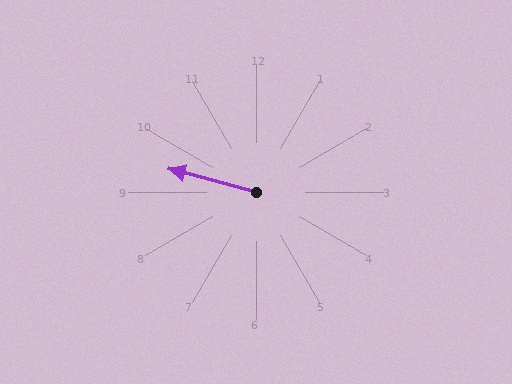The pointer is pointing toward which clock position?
Roughly 9 o'clock.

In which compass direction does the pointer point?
West.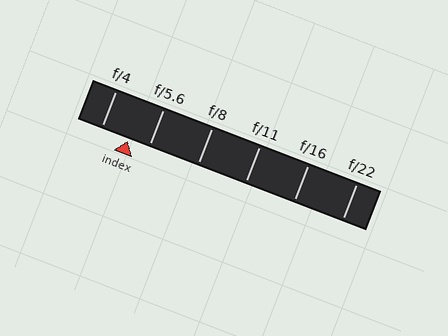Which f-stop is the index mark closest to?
The index mark is closest to f/5.6.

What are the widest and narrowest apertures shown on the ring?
The widest aperture shown is f/4 and the narrowest is f/22.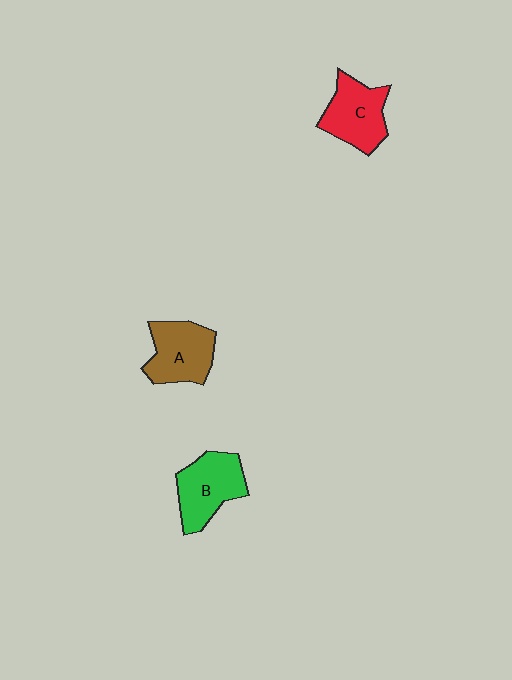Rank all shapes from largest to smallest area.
From largest to smallest: B (green), A (brown), C (red).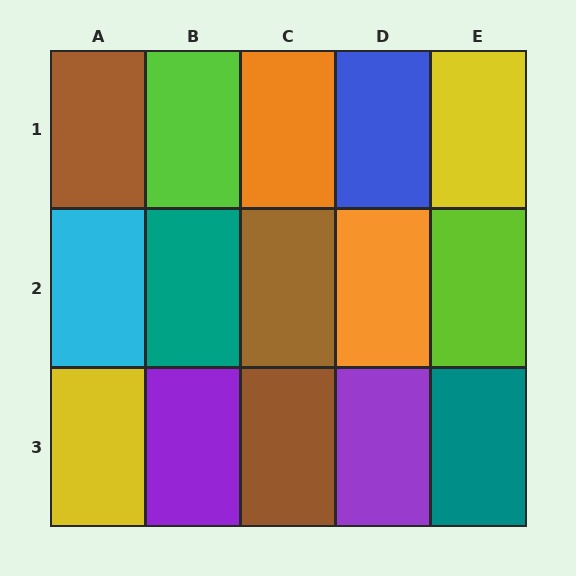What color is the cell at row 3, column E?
Teal.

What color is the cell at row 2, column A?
Cyan.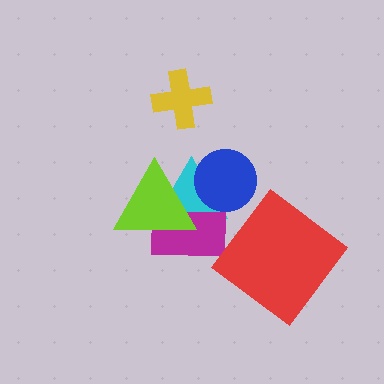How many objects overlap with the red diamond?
0 objects overlap with the red diamond.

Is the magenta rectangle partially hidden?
Yes, it is partially covered by another shape.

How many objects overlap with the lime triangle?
2 objects overlap with the lime triangle.